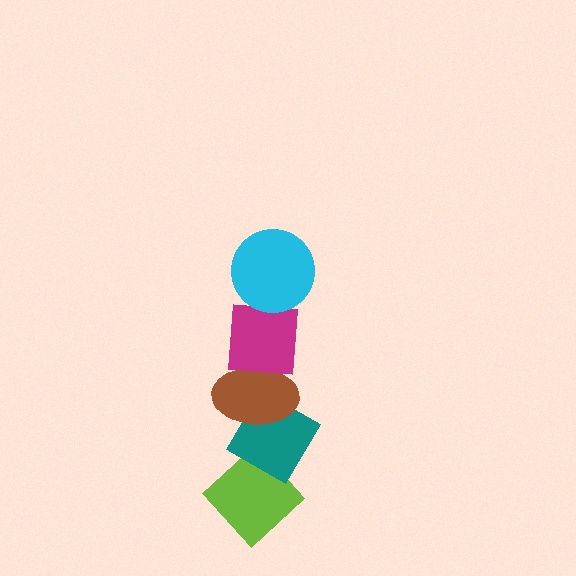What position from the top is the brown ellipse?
The brown ellipse is 3rd from the top.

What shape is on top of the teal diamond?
The brown ellipse is on top of the teal diamond.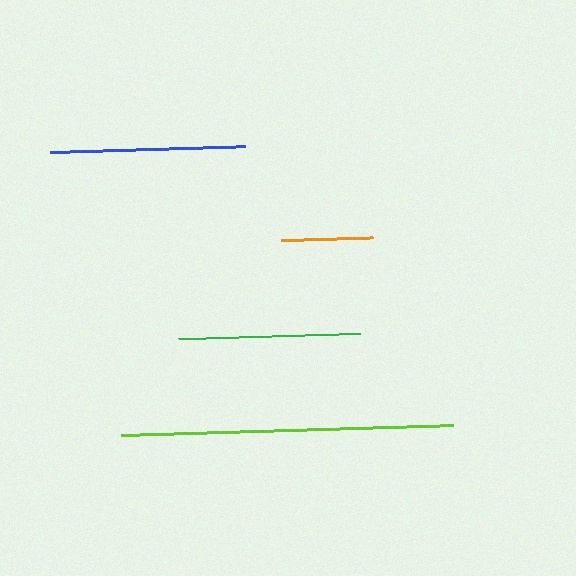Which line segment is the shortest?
The orange line is the shortest at approximately 92 pixels.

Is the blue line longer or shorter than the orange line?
The blue line is longer than the orange line.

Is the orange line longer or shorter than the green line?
The green line is longer than the orange line.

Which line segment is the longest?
The lime line is the longest at approximately 332 pixels.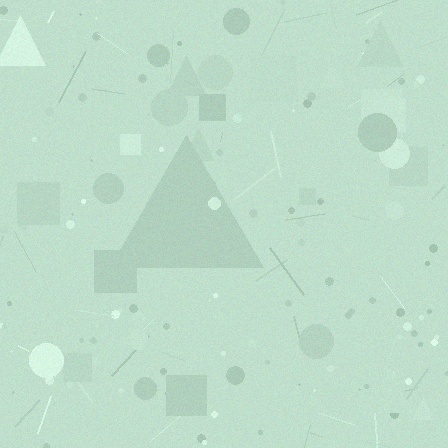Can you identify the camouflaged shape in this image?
The camouflaged shape is a triangle.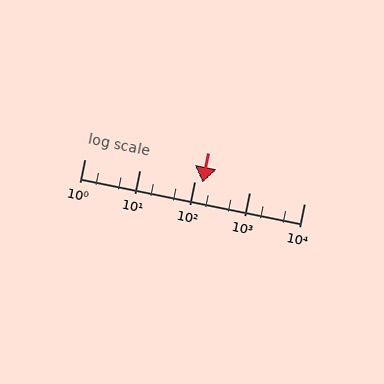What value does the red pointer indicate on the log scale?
The pointer indicates approximately 140.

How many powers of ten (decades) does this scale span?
The scale spans 4 decades, from 1 to 10000.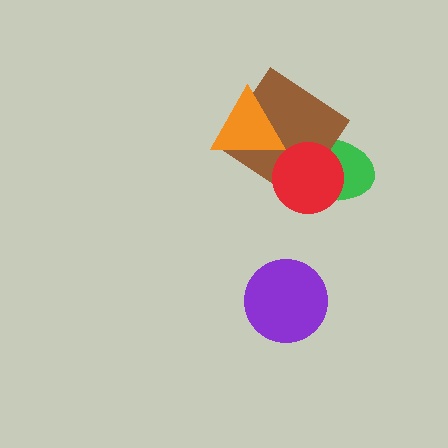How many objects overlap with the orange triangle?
1 object overlaps with the orange triangle.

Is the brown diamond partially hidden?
Yes, it is partially covered by another shape.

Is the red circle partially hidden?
No, no other shape covers it.